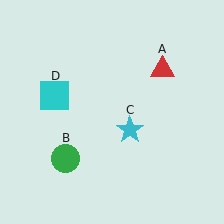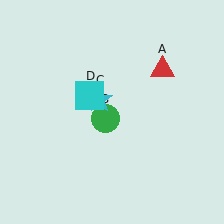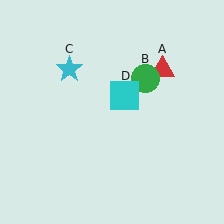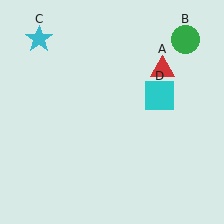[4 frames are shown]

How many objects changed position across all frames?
3 objects changed position: green circle (object B), cyan star (object C), cyan square (object D).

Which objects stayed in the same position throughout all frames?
Red triangle (object A) remained stationary.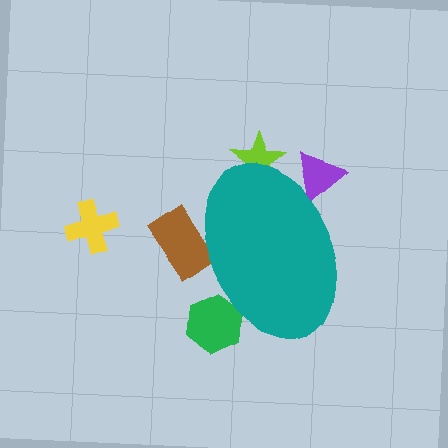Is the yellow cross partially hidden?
No, the yellow cross is fully visible.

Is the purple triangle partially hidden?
Yes, the purple triangle is partially hidden behind the teal ellipse.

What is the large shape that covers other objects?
A teal ellipse.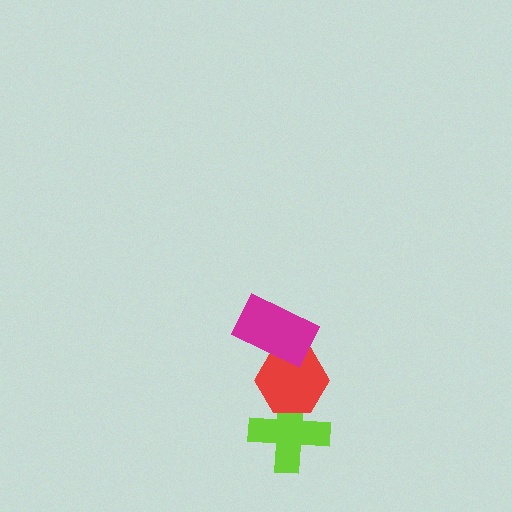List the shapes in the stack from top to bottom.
From top to bottom: the magenta rectangle, the red hexagon, the lime cross.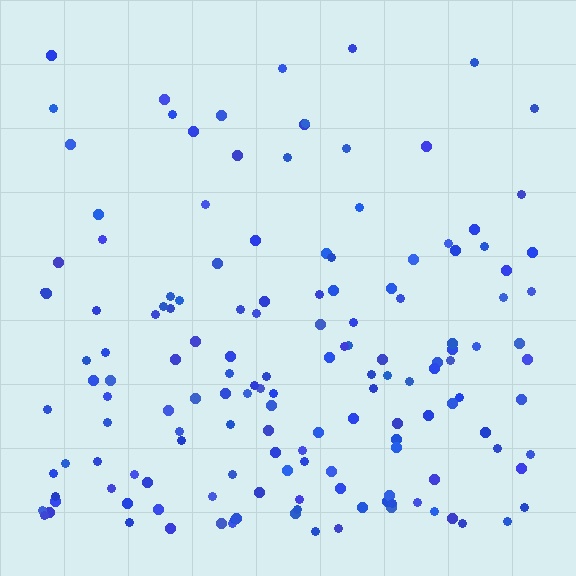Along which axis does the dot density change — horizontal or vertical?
Vertical.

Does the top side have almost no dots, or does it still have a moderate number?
Still a moderate number, just noticeably fewer than the bottom.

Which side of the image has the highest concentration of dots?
The bottom.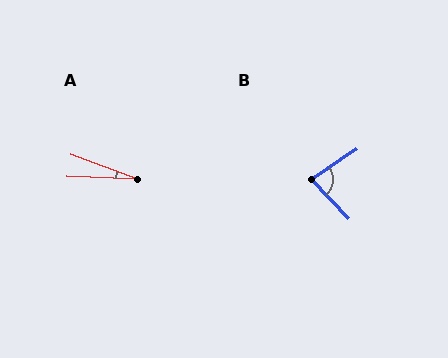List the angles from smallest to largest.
A (19°), B (80°).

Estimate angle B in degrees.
Approximately 80 degrees.